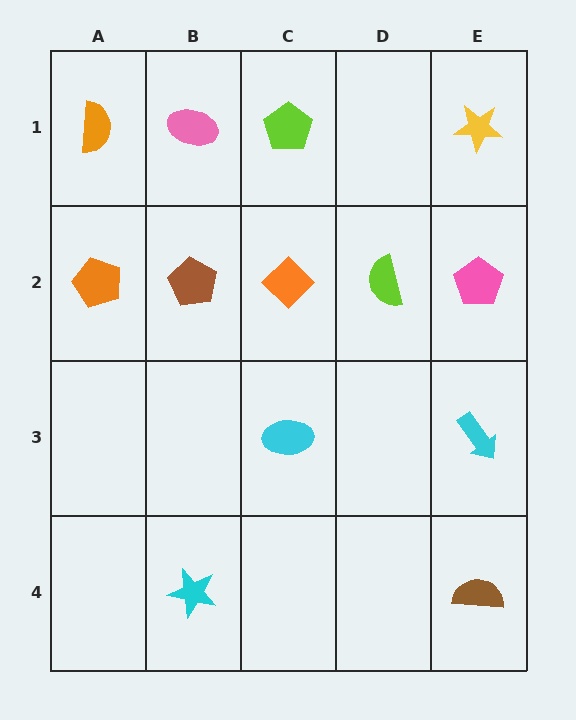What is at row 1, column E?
A yellow star.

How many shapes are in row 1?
4 shapes.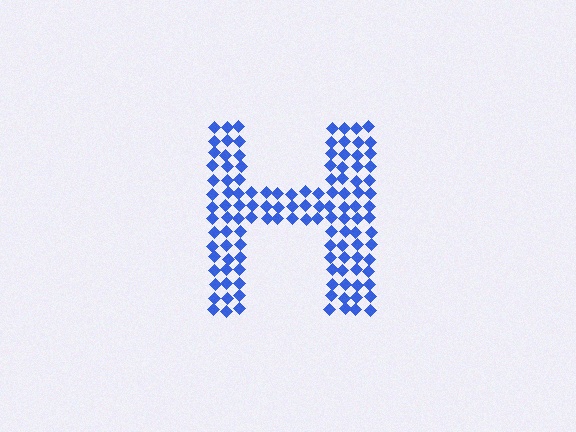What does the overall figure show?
The overall figure shows the letter H.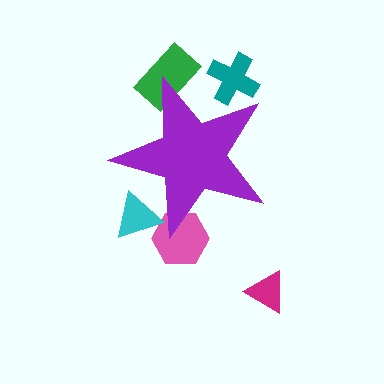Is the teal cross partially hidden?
Yes, the teal cross is partially hidden behind the purple star.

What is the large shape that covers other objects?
A purple star.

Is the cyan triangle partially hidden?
Yes, the cyan triangle is partially hidden behind the purple star.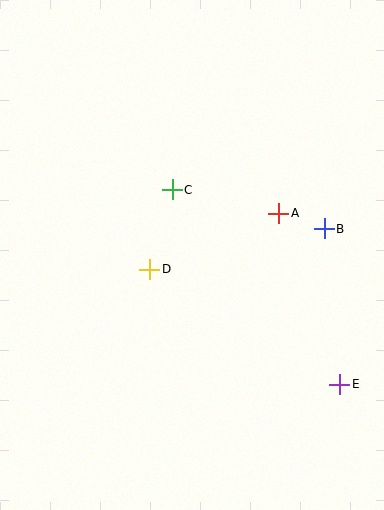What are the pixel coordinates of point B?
Point B is at (324, 229).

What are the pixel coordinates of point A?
Point A is at (279, 213).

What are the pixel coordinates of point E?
Point E is at (340, 384).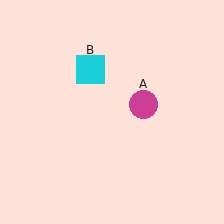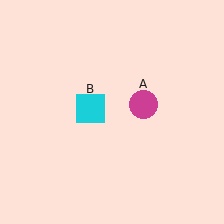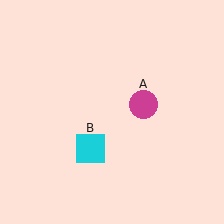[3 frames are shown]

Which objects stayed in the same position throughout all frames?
Magenta circle (object A) remained stationary.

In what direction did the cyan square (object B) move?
The cyan square (object B) moved down.